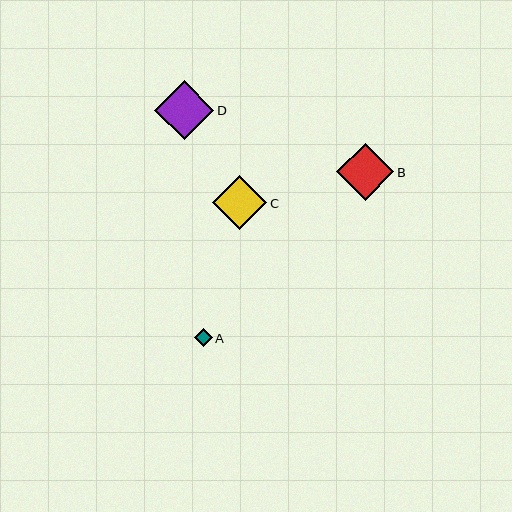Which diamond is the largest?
Diamond D is the largest with a size of approximately 59 pixels.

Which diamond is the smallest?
Diamond A is the smallest with a size of approximately 18 pixels.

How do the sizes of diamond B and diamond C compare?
Diamond B and diamond C are approximately the same size.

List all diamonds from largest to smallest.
From largest to smallest: D, B, C, A.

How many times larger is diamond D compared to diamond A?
Diamond D is approximately 3.3 times the size of diamond A.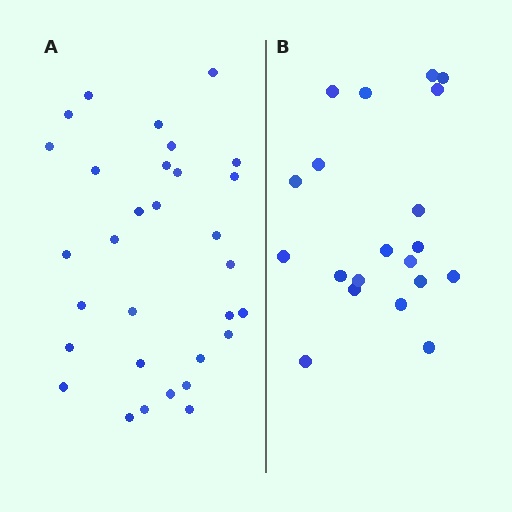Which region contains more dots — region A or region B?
Region A (the left region) has more dots.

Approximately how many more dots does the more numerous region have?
Region A has roughly 12 or so more dots than region B.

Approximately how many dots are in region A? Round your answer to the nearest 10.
About 30 dots. (The exact count is 31, which rounds to 30.)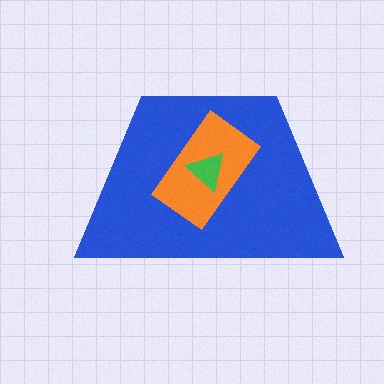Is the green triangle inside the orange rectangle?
Yes.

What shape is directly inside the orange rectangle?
The green triangle.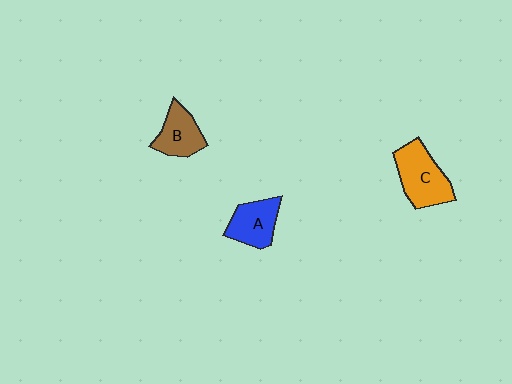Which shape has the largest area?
Shape C (orange).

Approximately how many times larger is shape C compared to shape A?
Approximately 1.3 times.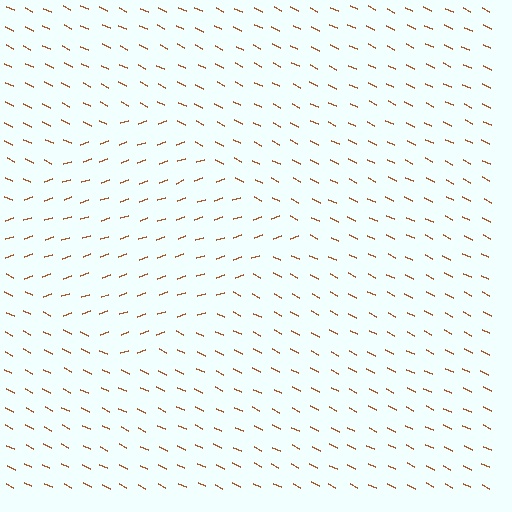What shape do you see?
I see a diamond.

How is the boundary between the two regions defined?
The boundary is defined purely by a change in line orientation (approximately 45 degrees difference). All lines are the same color and thickness.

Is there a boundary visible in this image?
Yes, there is a texture boundary formed by a change in line orientation.